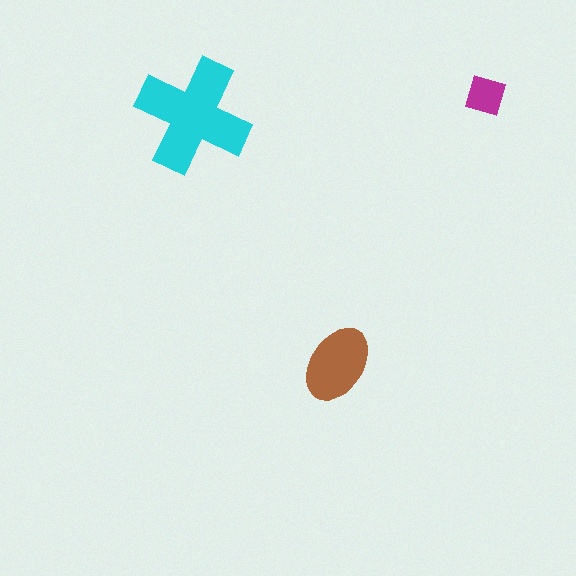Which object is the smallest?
The magenta diamond.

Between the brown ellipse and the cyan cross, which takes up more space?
The cyan cross.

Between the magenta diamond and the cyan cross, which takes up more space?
The cyan cross.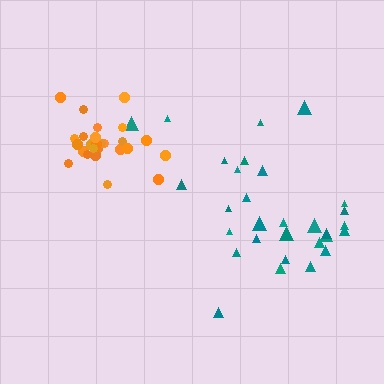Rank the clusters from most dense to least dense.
orange, teal.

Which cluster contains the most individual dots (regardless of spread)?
Teal (30).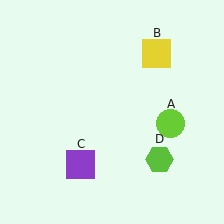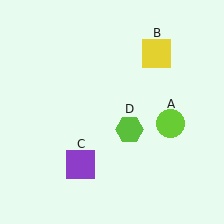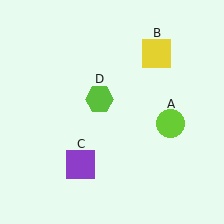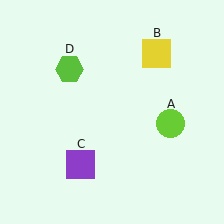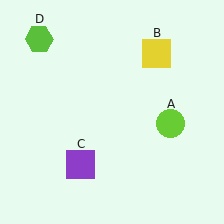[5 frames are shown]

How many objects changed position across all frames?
1 object changed position: lime hexagon (object D).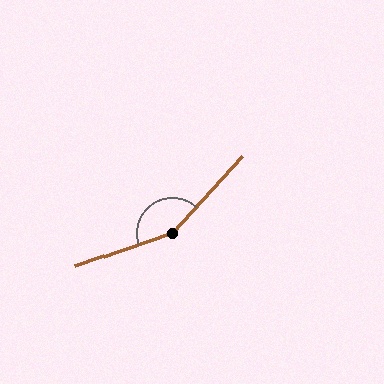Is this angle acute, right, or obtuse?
It is obtuse.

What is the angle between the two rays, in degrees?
Approximately 151 degrees.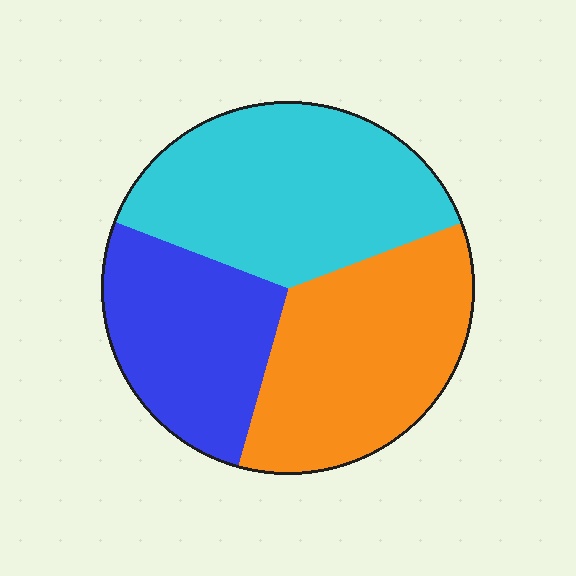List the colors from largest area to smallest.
From largest to smallest: cyan, orange, blue.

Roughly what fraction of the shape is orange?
Orange covers 35% of the shape.